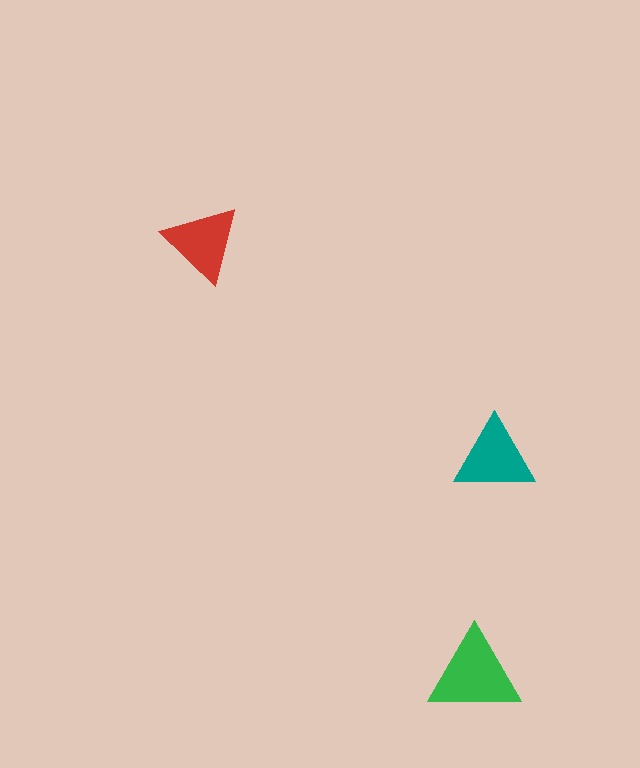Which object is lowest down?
The green triangle is bottommost.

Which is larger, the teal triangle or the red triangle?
The teal one.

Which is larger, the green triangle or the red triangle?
The green one.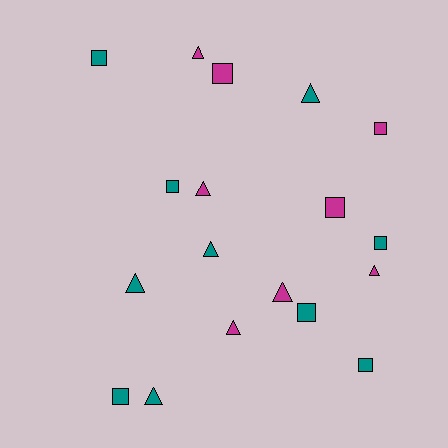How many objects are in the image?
There are 18 objects.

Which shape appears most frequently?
Triangle, with 9 objects.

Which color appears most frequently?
Teal, with 10 objects.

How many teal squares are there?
There are 6 teal squares.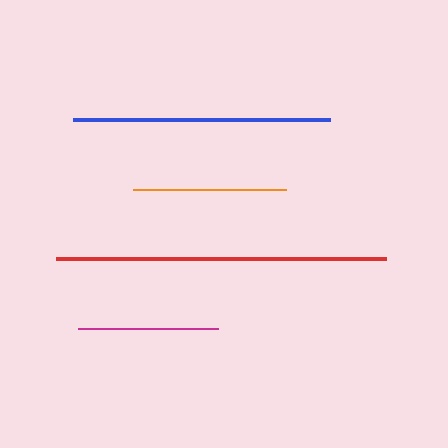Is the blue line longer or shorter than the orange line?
The blue line is longer than the orange line.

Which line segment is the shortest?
The magenta line is the shortest at approximately 140 pixels.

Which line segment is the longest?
The red line is the longest at approximately 330 pixels.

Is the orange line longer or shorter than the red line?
The red line is longer than the orange line.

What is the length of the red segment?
The red segment is approximately 330 pixels long.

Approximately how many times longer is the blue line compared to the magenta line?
The blue line is approximately 1.8 times the length of the magenta line.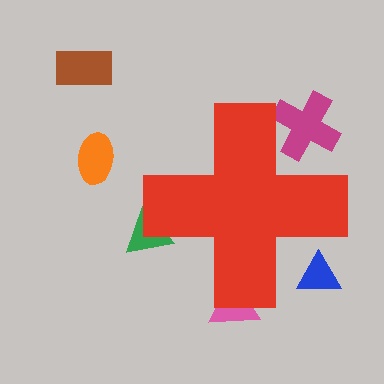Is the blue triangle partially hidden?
Yes, the blue triangle is partially hidden behind the red cross.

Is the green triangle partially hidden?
Yes, the green triangle is partially hidden behind the red cross.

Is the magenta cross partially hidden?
Yes, the magenta cross is partially hidden behind the red cross.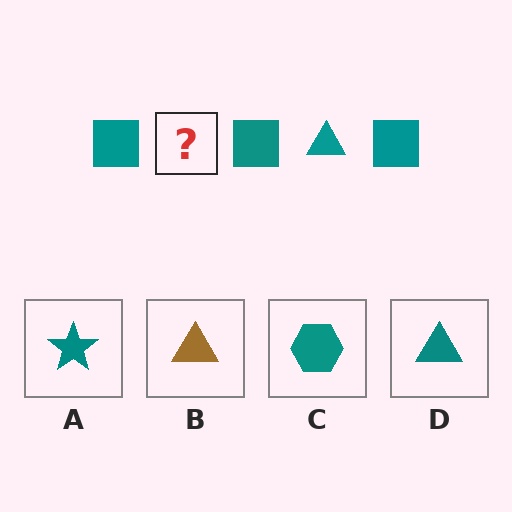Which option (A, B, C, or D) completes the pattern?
D.